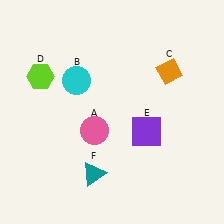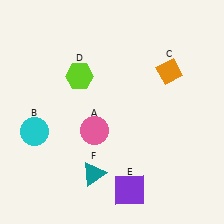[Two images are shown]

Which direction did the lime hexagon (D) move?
The lime hexagon (D) moved right.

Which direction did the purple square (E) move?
The purple square (E) moved down.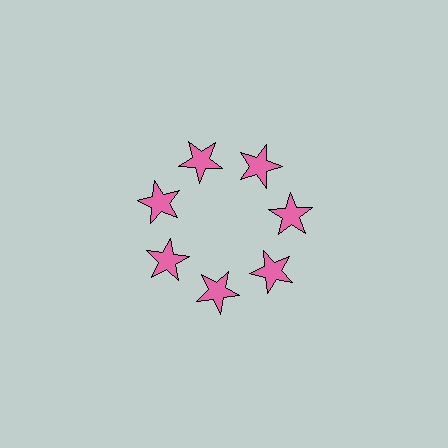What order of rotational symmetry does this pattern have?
This pattern has 7-fold rotational symmetry.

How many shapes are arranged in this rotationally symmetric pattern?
There are 7 shapes, arranged in 7 groups of 1.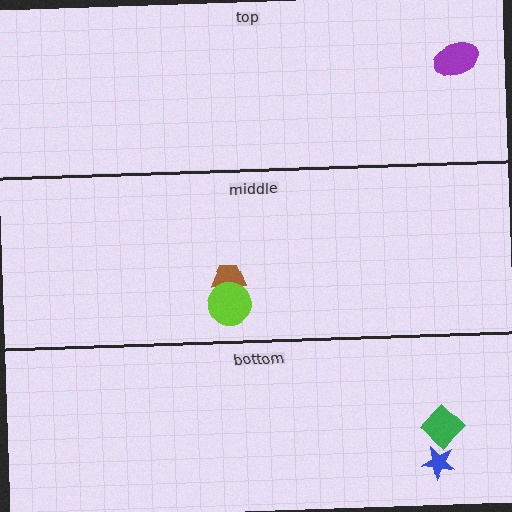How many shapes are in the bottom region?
2.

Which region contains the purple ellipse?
The top region.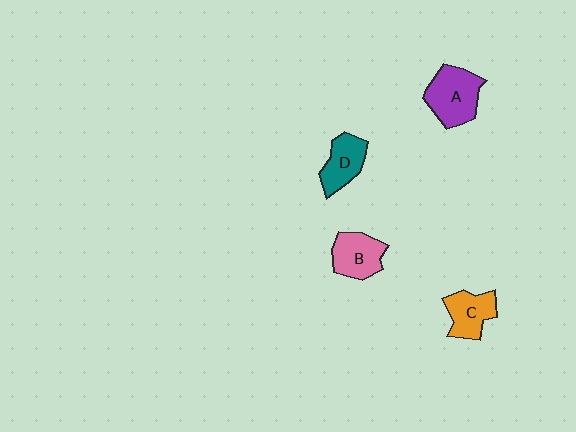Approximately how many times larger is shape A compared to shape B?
Approximately 1.3 times.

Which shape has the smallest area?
Shape D (teal).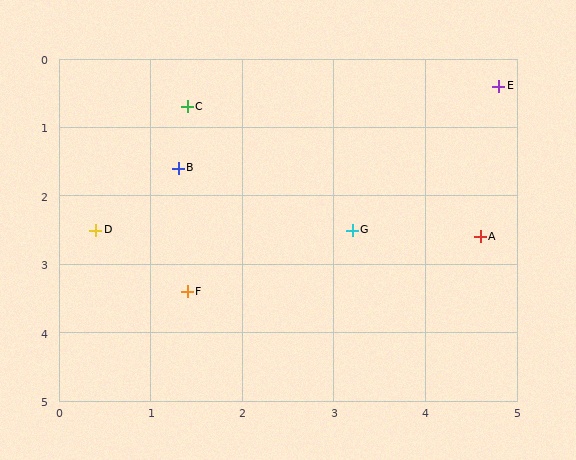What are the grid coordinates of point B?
Point B is at approximately (1.3, 1.6).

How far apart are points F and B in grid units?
Points F and B are about 1.8 grid units apart.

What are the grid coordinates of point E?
Point E is at approximately (4.8, 0.4).